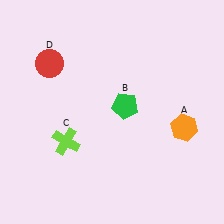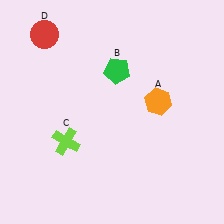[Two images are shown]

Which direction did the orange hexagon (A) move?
The orange hexagon (A) moved left.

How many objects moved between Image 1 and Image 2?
3 objects moved between the two images.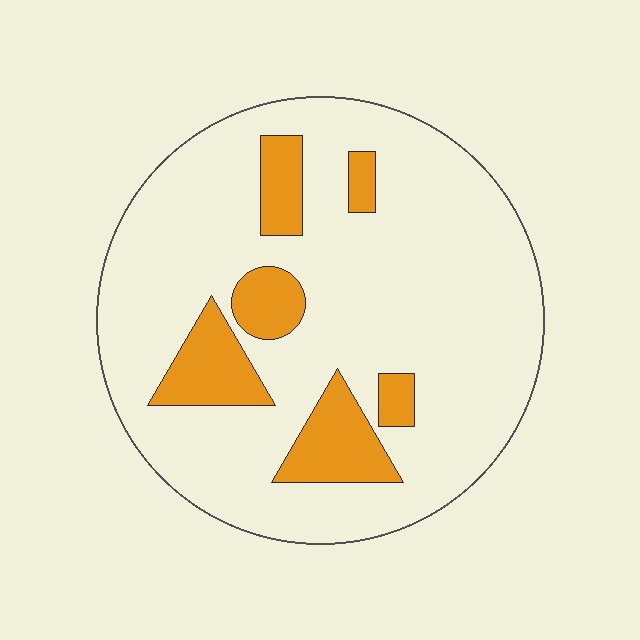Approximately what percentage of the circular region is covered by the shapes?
Approximately 15%.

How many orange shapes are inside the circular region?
6.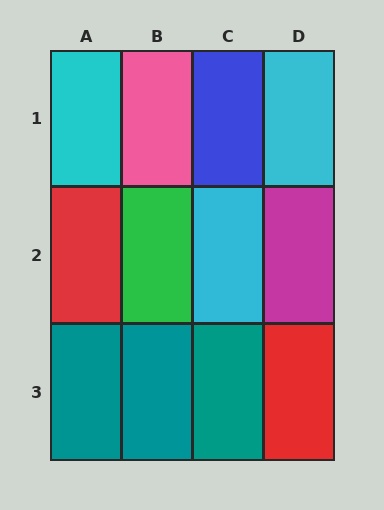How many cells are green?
1 cell is green.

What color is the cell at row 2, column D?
Magenta.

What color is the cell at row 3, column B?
Teal.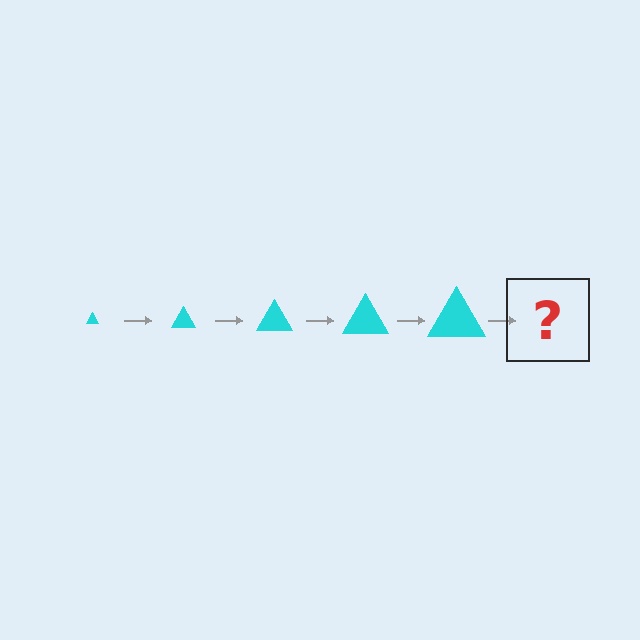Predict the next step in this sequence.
The next step is a cyan triangle, larger than the previous one.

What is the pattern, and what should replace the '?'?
The pattern is that the triangle gets progressively larger each step. The '?' should be a cyan triangle, larger than the previous one.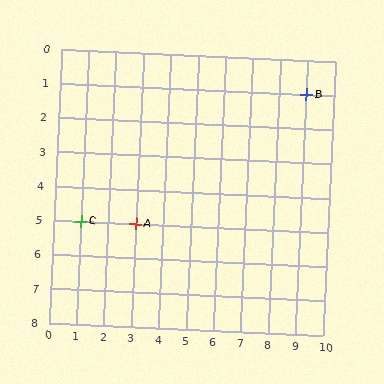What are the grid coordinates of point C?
Point C is at grid coordinates (1, 5).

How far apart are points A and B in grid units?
Points A and B are 6 columns and 4 rows apart (about 7.2 grid units diagonally).